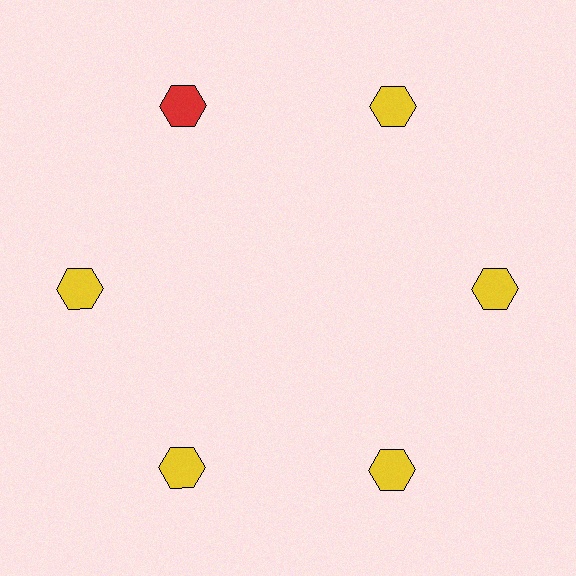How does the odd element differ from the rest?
It has a different color: red instead of yellow.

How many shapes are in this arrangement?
There are 6 shapes arranged in a ring pattern.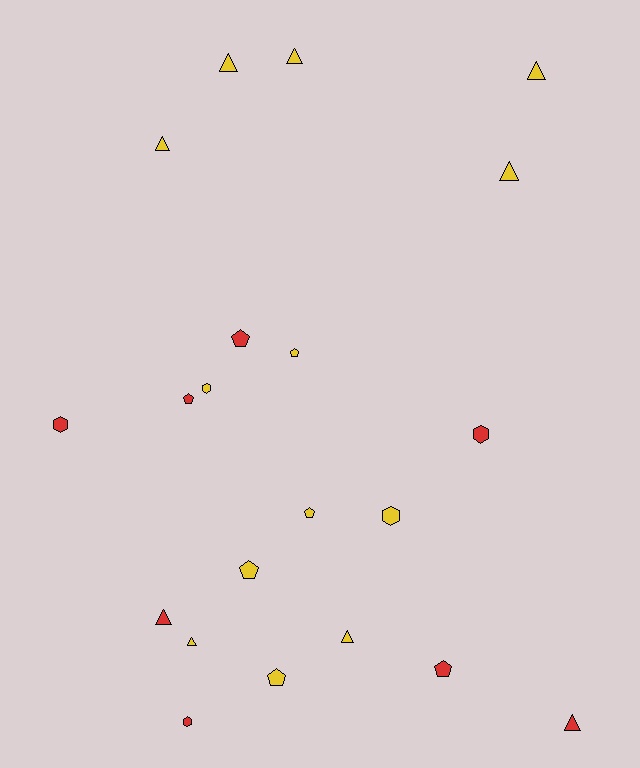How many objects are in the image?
There are 21 objects.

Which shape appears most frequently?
Triangle, with 9 objects.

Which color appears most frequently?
Yellow, with 13 objects.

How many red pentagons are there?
There are 3 red pentagons.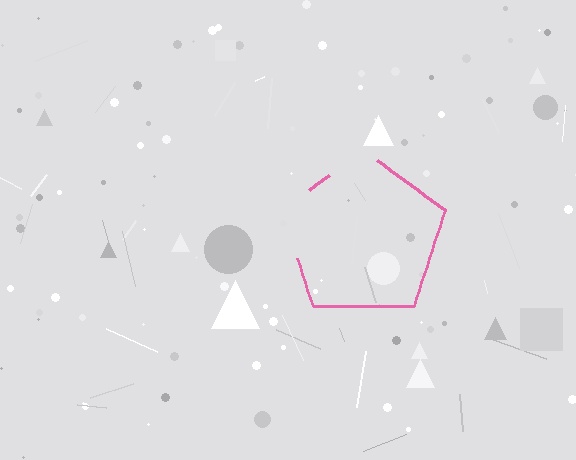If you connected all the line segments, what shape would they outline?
They would outline a pentagon.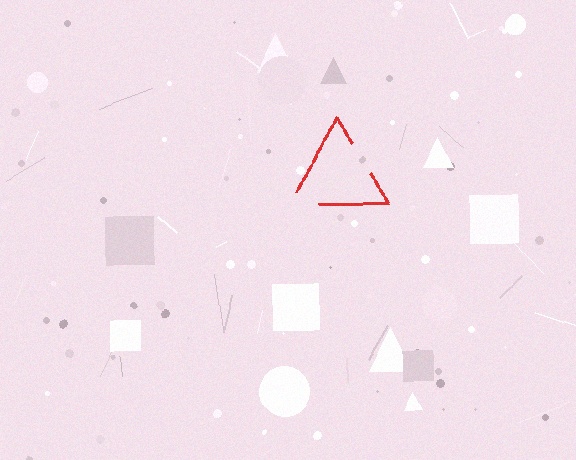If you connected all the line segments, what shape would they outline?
They would outline a triangle.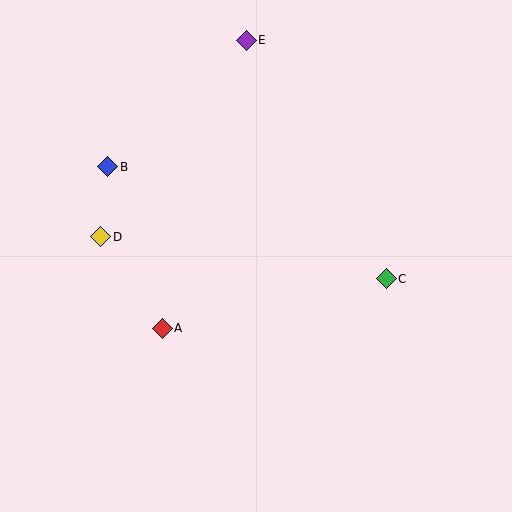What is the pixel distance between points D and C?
The distance between D and C is 289 pixels.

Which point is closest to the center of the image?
Point A at (162, 328) is closest to the center.